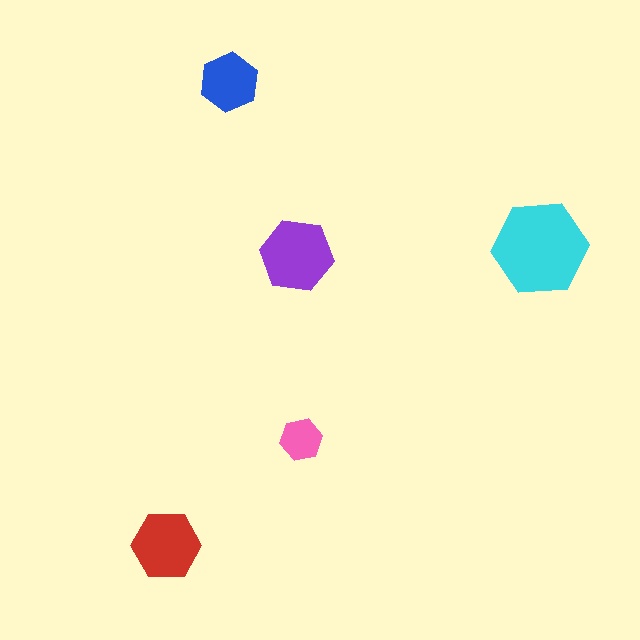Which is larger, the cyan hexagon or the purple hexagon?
The cyan one.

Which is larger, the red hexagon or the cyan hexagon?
The cyan one.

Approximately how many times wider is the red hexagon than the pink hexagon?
About 1.5 times wider.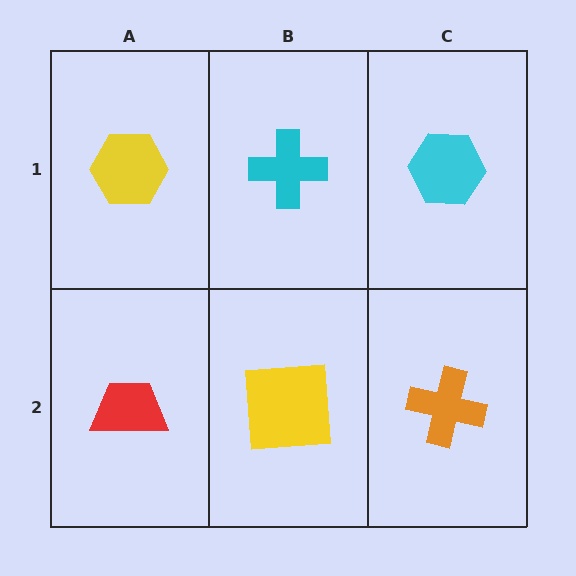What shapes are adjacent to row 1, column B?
A yellow square (row 2, column B), a yellow hexagon (row 1, column A), a cyan hexagon (row 1, column C).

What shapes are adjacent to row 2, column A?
A yellow hexagon (row 1, column A), a yellow square (row 2, column B).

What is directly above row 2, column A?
A yellow hexagon.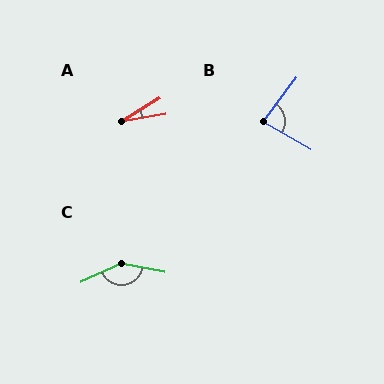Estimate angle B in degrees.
Approximately 83 degrees.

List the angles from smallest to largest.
A (22°), B (83°), C (144°).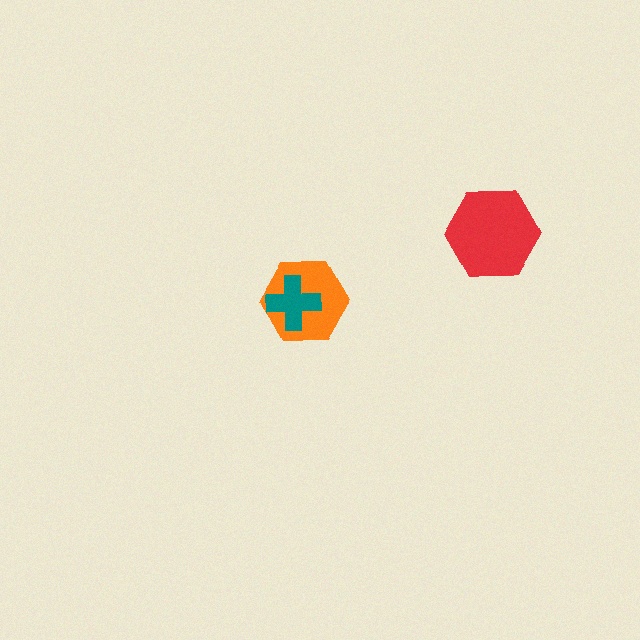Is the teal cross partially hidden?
No, no other shape covers it.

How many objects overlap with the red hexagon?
0 objects overlap with the red hexagon.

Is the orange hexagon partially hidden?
Yes, it is partially covered by another shape.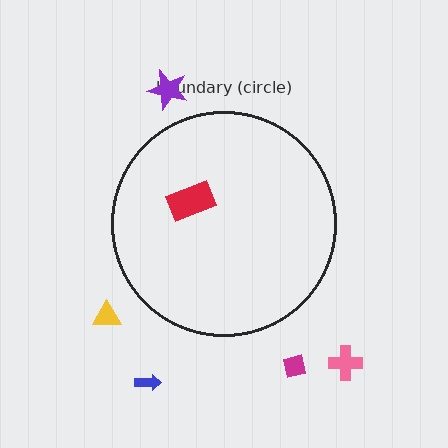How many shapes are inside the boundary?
1 inside, 5 outside.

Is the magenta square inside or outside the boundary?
Outside.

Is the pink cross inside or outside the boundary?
Outside.